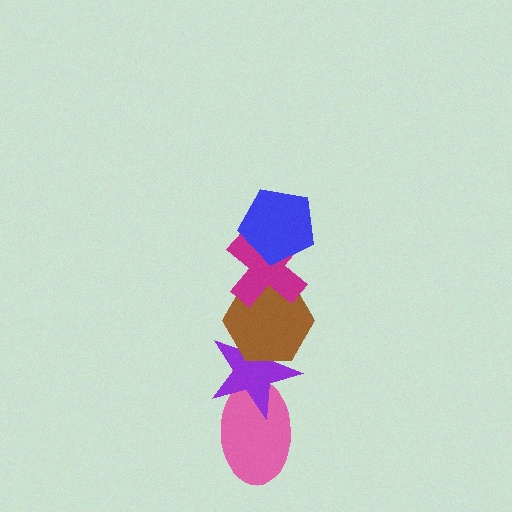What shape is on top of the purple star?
The brown hexagon is on top of the purple star.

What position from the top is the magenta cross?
The magenta cross is 2nd from the top.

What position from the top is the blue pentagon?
The blue pentagon is 1st from the top.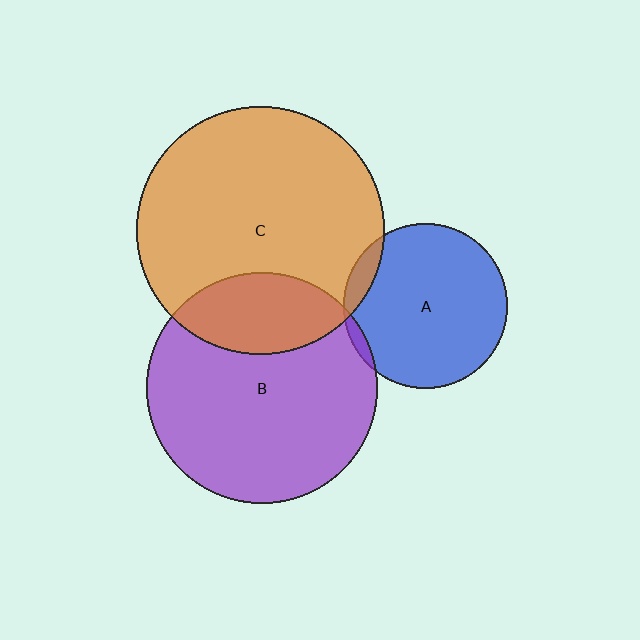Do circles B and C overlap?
Yes.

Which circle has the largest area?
Circle C (orange).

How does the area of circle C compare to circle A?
Approximately 2.3 times.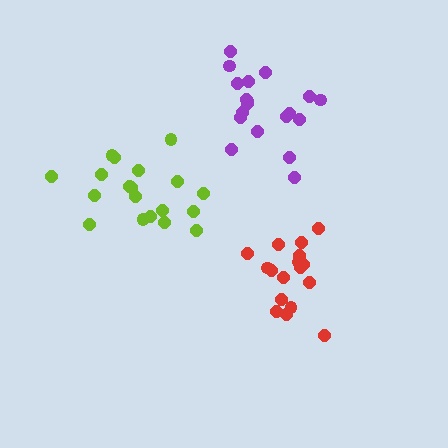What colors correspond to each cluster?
The clusters are colored: purple, red, lime.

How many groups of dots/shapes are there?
There are 3 groups.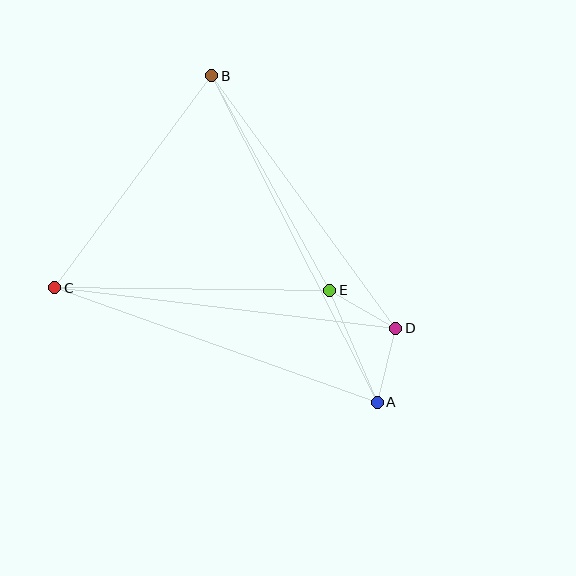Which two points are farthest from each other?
Points A and B are farthest from each other.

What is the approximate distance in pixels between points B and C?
The distance between B and C is approximately 264 pixels.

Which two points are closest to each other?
Points A and D are closest to each other.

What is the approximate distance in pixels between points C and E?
The distance between C and E is approximately 275 pixels.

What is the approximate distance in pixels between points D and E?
The distance between D and E is approximately 76 pixels.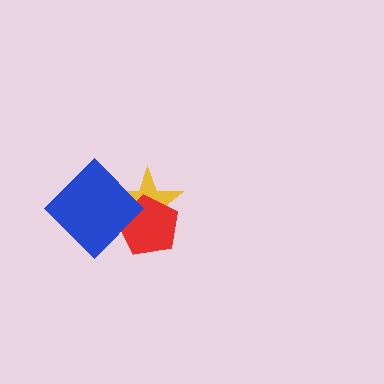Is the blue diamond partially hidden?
No, no other shape covers it.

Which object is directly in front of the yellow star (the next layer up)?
The red pentagon is directly in front of the yellow star.